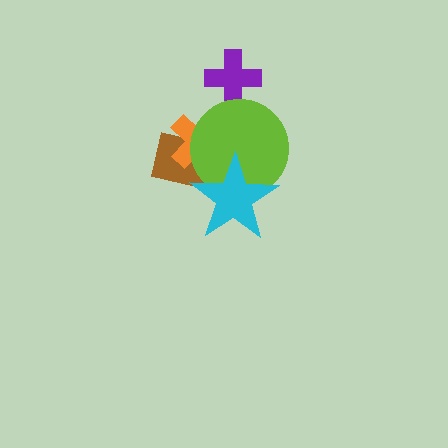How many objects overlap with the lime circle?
3 objects overlap with the lime circle.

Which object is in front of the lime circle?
The cyan star is in front of the lime circle.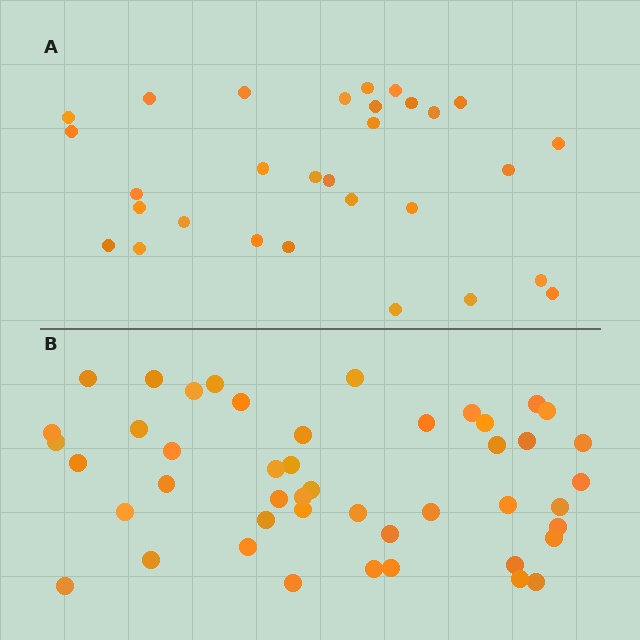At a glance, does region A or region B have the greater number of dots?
Region B (the bottom region) has more dots.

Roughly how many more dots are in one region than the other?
Region B has approximately 15 more dots than region A.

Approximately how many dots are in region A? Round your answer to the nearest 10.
About 30 dots.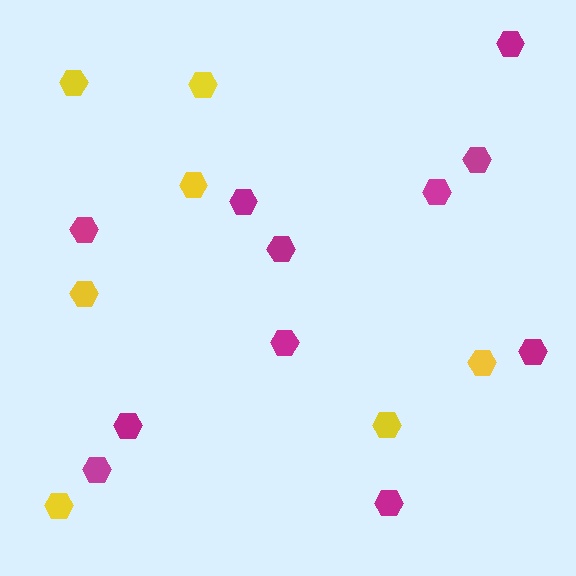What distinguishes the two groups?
There are 2 groups: one group of magenta hexagons (11) and one group of yellow hexagons (7).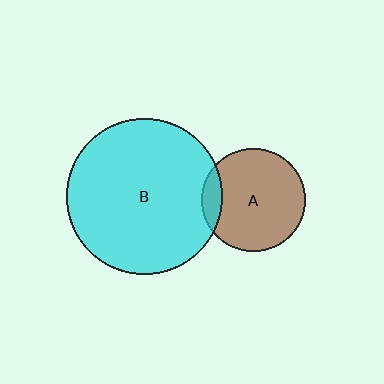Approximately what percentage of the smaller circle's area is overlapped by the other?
Approximately 10%.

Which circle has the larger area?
Circle B (cyan).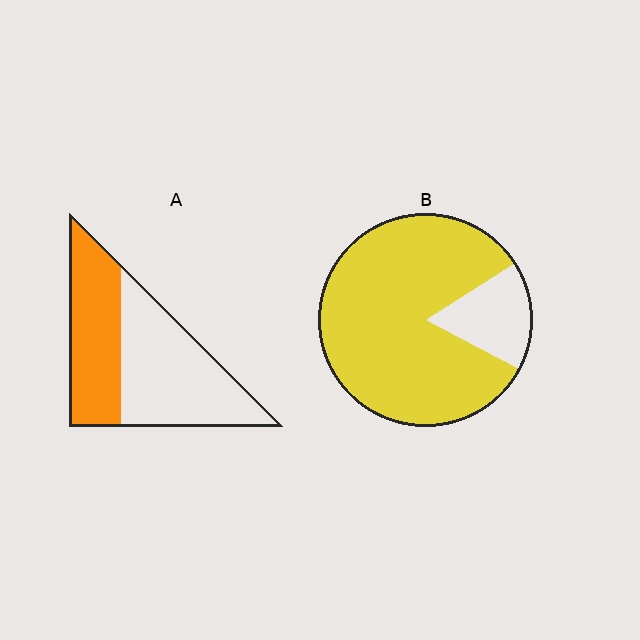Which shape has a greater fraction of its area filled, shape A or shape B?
Shape B.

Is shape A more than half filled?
No.